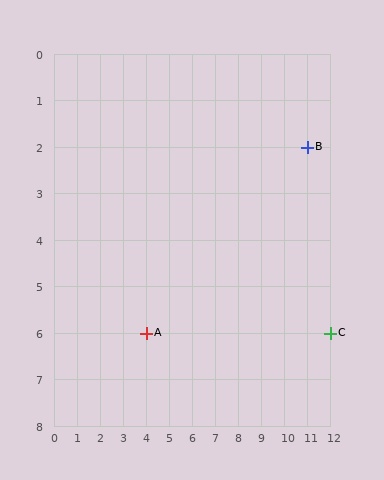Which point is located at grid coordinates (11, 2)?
Point B is at (11, 2).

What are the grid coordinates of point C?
Point C is at grid coordinates (12, 6).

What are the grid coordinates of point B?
Point B is at grid coordinates (11, 2).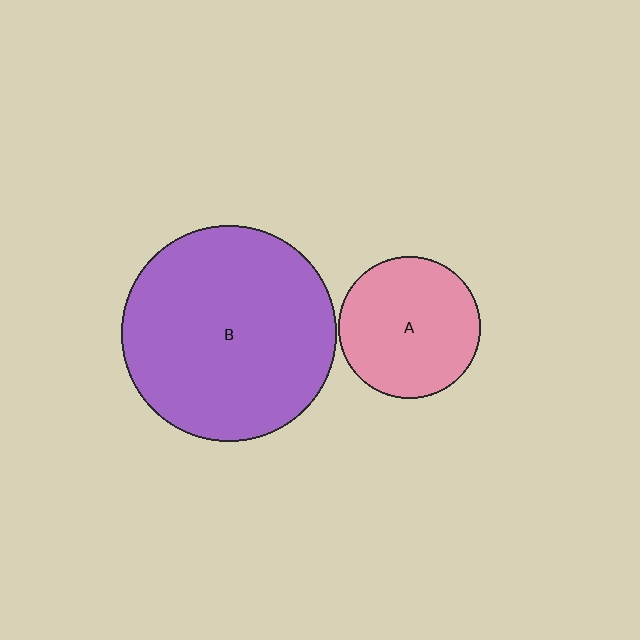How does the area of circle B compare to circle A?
Approximately 2.3 times.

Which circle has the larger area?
Circle B (purple).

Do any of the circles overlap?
No, none of the circles overlap.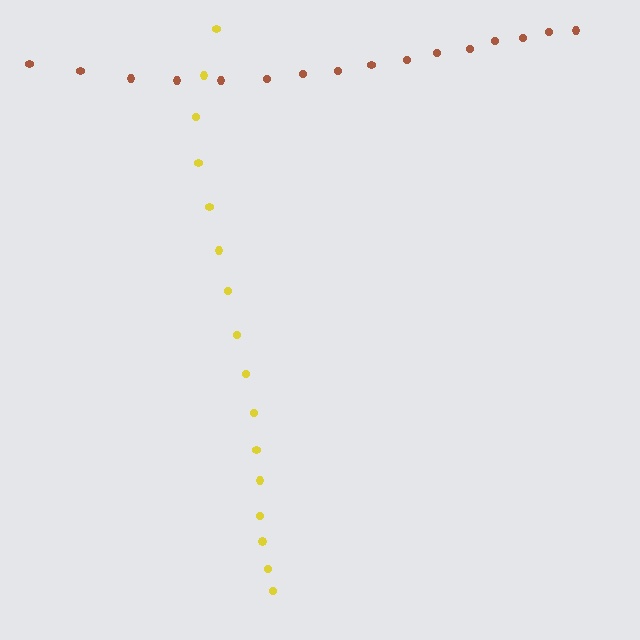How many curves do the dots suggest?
There are 2 distinct paths.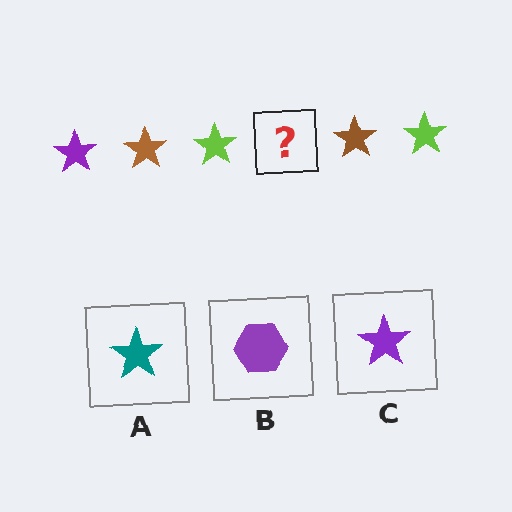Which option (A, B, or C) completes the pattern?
C.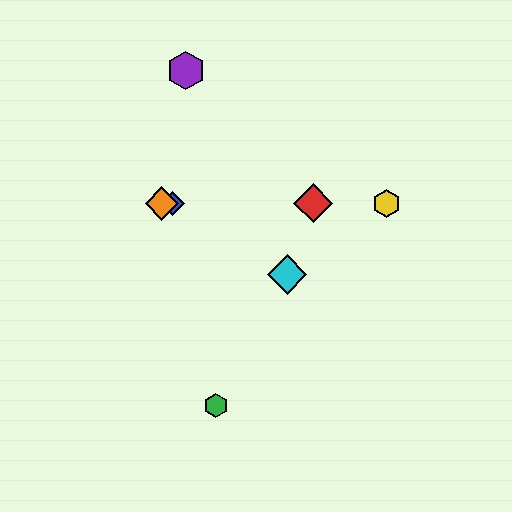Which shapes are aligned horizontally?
The red diamond, the blue diamond, the yellow hexagon, the orange diamond are aligned horizontally.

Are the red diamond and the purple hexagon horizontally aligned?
No, the red diamond is at y≈203 and the purple hexagon is at y≈71.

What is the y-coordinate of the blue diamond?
The blue diamond is at y≈203.